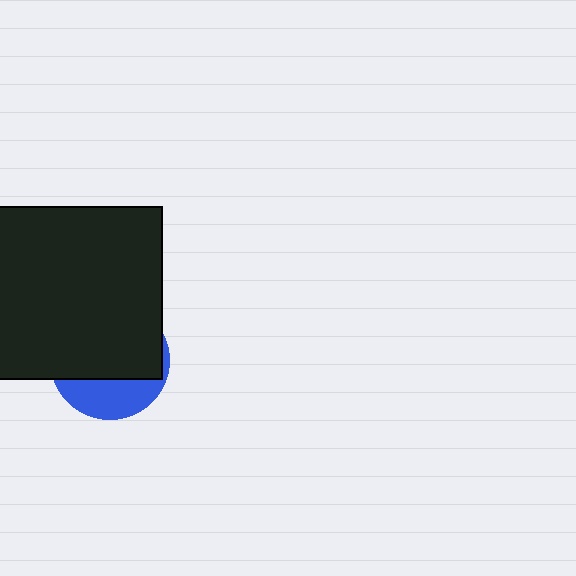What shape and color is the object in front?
The object in front is a black rectangle.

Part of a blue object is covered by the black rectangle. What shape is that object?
It is a circle.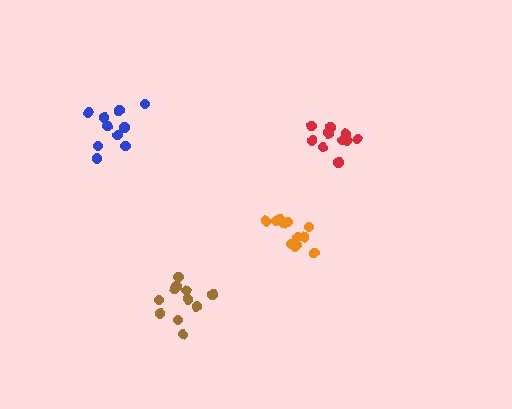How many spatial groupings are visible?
There are 4 spatial groupings.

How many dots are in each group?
Group 1: 12 dots, Group 2: 10 dots, Group 3: 12 dots, Group 4: 10 dots (44 total).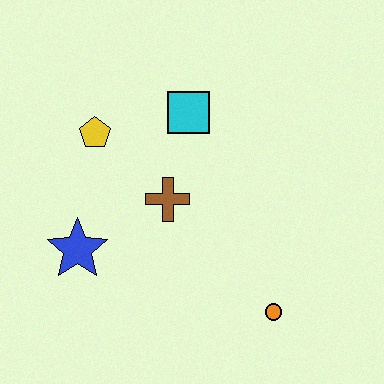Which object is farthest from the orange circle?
The yellow pentagon is farthest from the orange circle.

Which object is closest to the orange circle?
The brown cross is closest to the orange circle.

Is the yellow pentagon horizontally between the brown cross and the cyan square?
No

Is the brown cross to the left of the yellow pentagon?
No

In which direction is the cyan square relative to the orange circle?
The cyan square is above the orange circle.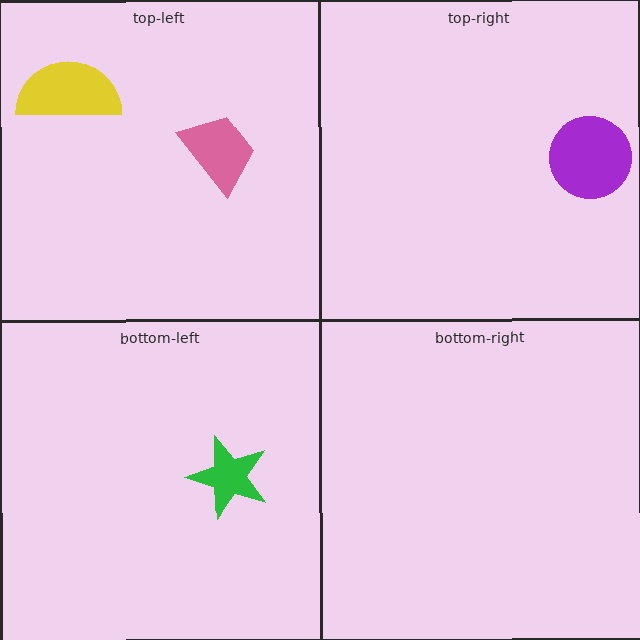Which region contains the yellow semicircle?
The top-left region.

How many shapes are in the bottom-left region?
1.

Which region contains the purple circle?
The top-right region.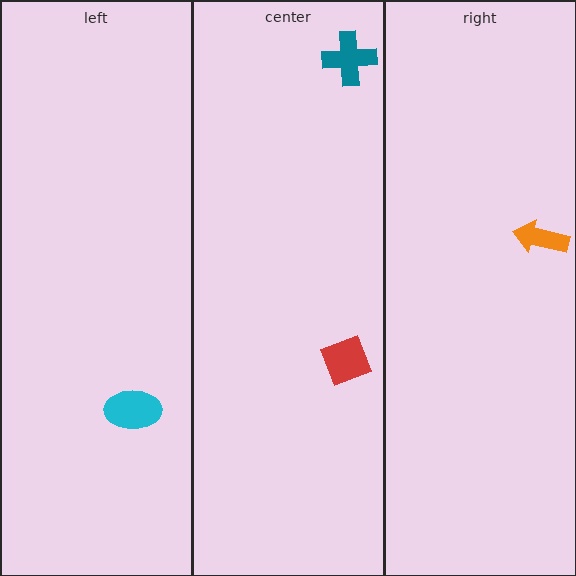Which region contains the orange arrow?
The right region.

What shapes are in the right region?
The orange arrow.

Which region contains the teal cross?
The center region.